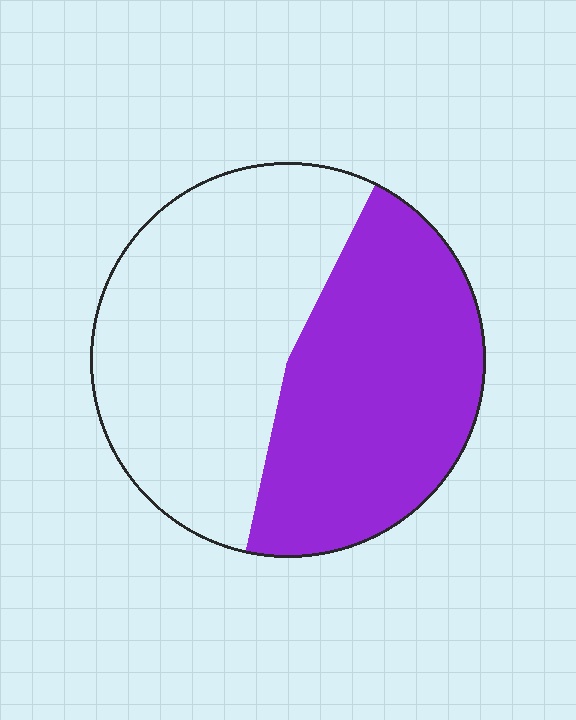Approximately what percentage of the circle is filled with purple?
Approximately 45%.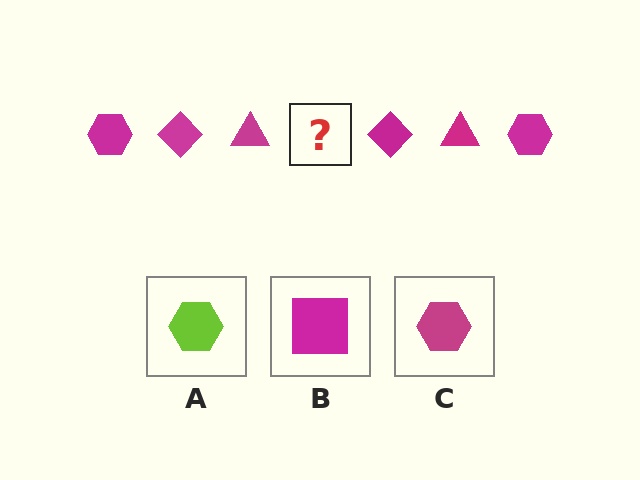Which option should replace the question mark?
Option C.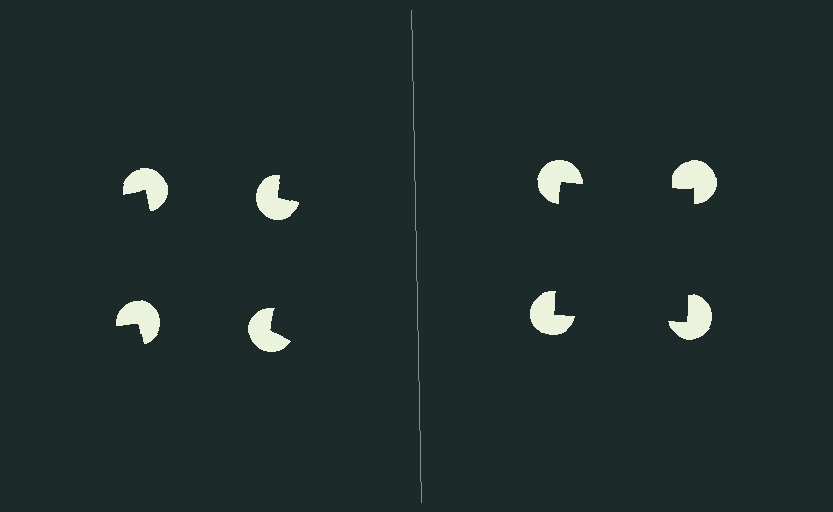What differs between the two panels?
The pac-man discs are positioned identically on both sides; only the wedge orientations differ. On the right they align to a square; on the left they are misaligned.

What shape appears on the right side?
An illusory square.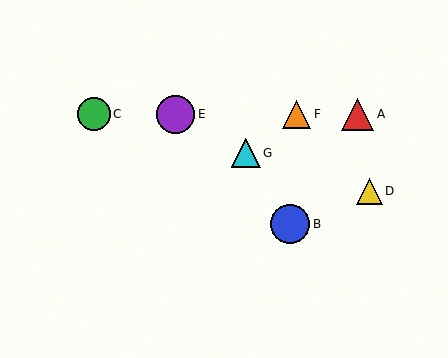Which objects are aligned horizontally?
Objects A, C, E, F are aligned horizontally.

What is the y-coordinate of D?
Object D is at y≈191.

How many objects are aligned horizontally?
4 objects (A, C, E, F) are aligned horizontally.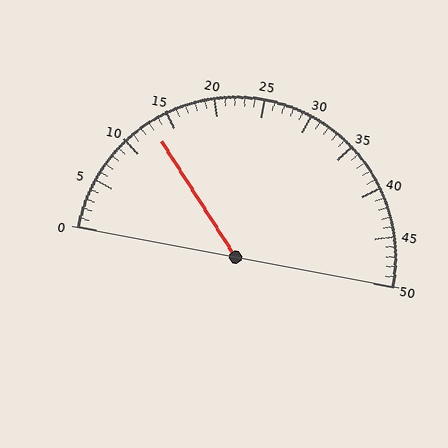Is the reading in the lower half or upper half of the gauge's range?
The reading is in the lower half of the range (0 to 50).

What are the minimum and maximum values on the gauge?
The gauge ranges from 0 to 50.